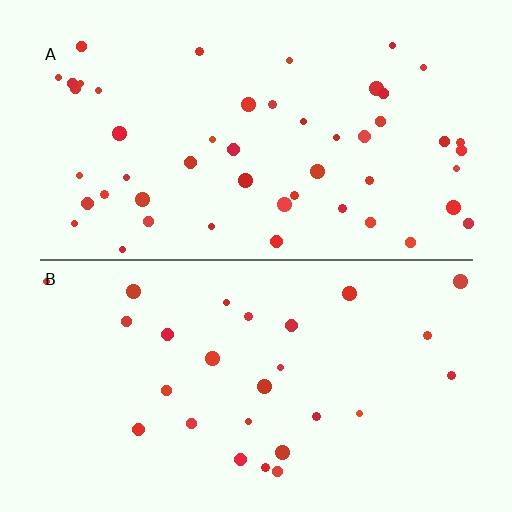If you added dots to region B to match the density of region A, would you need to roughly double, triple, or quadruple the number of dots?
Approximately double.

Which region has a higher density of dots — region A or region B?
A (the top).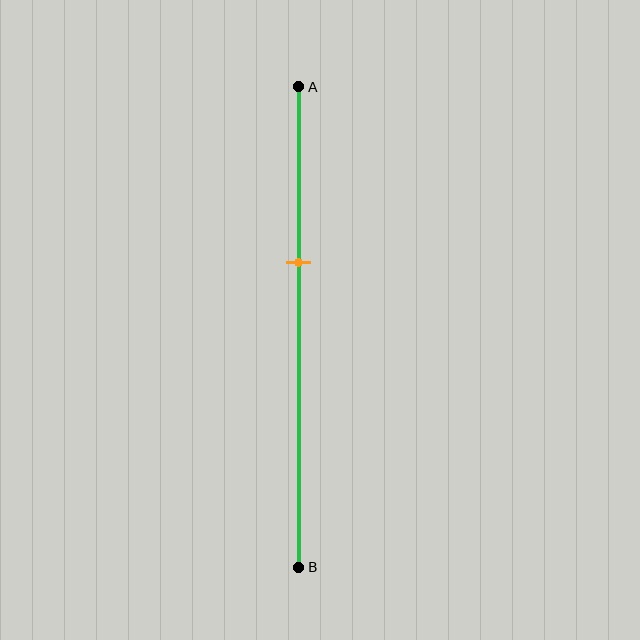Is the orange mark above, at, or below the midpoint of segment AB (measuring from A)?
The orange mark is above the midpoint of segment AB.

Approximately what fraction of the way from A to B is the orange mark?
The orange mark is approximately 35% of the way from A to B.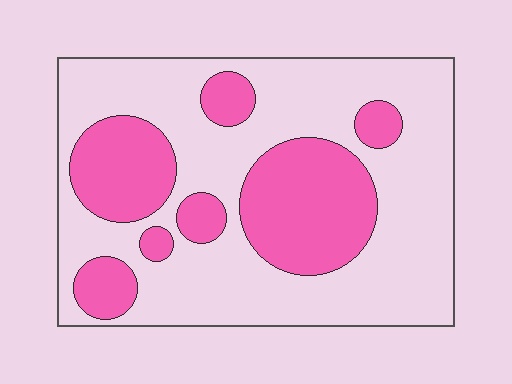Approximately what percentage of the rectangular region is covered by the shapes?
Approximately 35%.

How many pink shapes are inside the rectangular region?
7.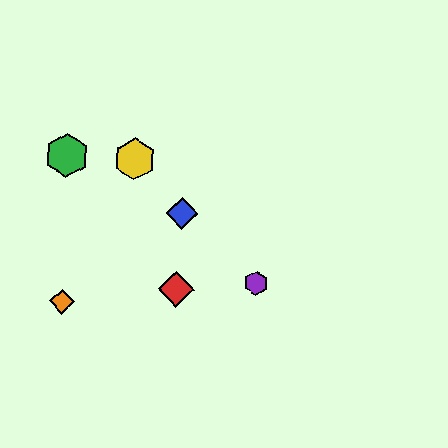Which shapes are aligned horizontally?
The green hexagon, the yellow hexagon are aligned horizontally.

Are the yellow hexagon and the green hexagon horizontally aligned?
Yes, both are at y≈159.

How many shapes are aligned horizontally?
2 shapes (the green hexagon, the yellow hexagon) are aligned horizontally.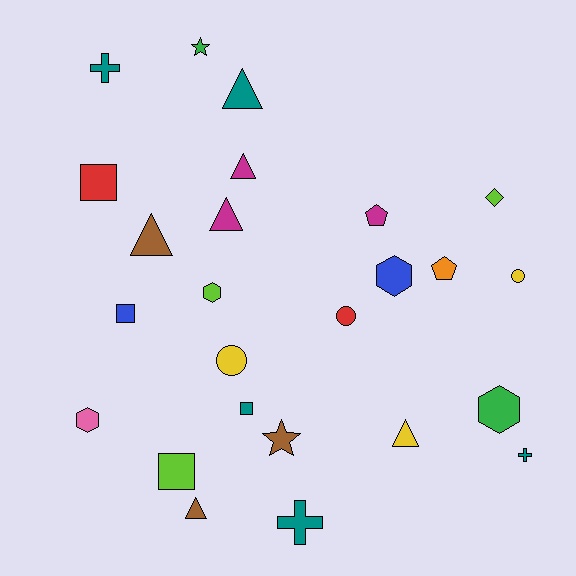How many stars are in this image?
There are 2 stars.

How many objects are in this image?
There are 25 objects.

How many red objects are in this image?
There are 2 red objects.